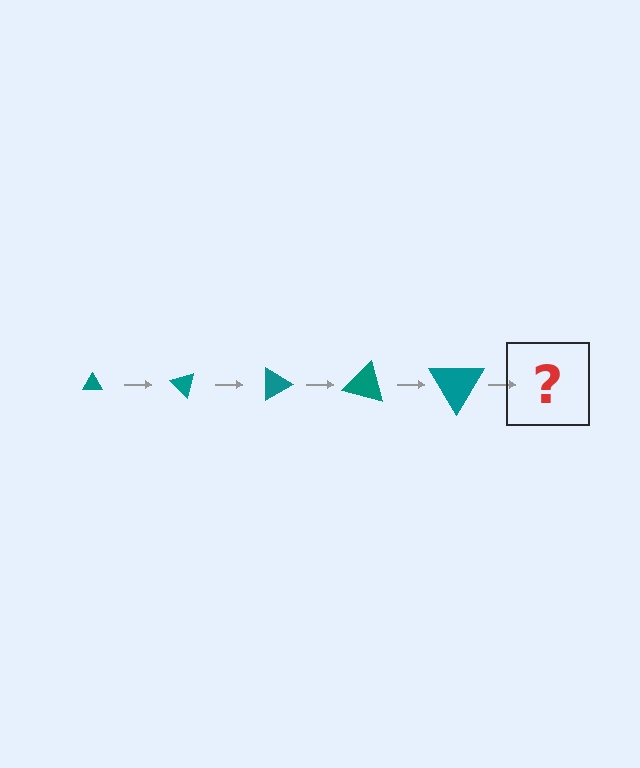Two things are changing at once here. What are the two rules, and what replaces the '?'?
The two rules are that the triangle grows larger each step and it rotates 45 degrees each step. The '?' should be a triangle, larger than the previous one and rotated 225 degrees from the start.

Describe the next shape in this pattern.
It should be a triangle, larger than the previous one and rotated 225 degrees from the start.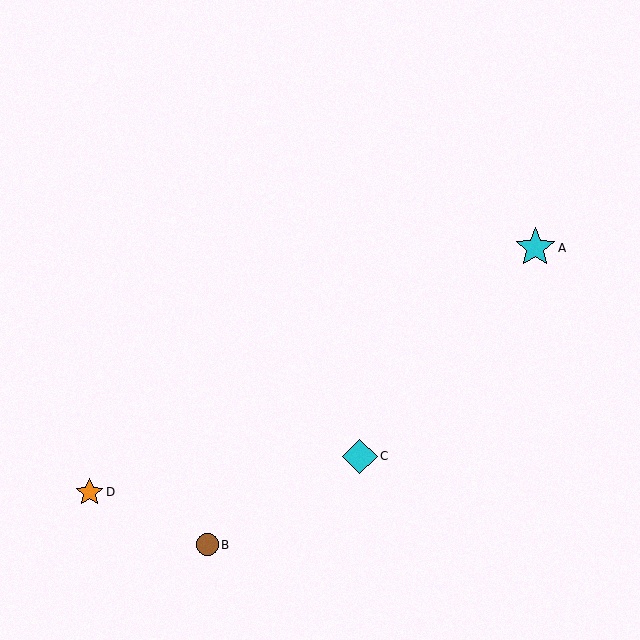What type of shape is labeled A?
Shape A is a cyan star.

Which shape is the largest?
The cyan star (labeled A) is the largest.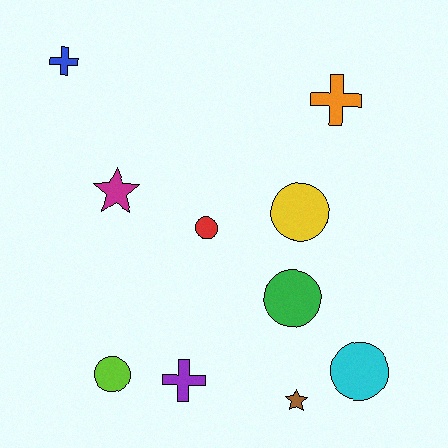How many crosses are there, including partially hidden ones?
There are 3 crosses.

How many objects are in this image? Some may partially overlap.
There are 10 objects.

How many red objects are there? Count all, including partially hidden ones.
There is 1 red object.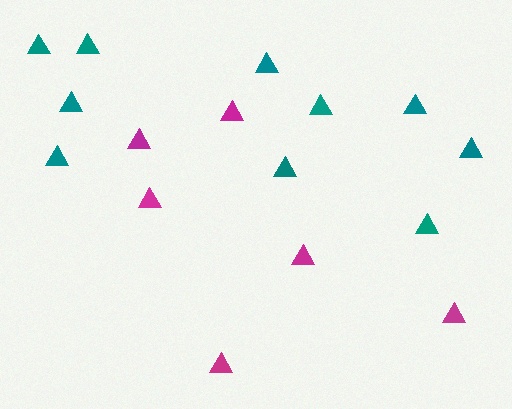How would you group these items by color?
There are 2 groups: one group of magenta triangles (6) and one group of teal triangles (10).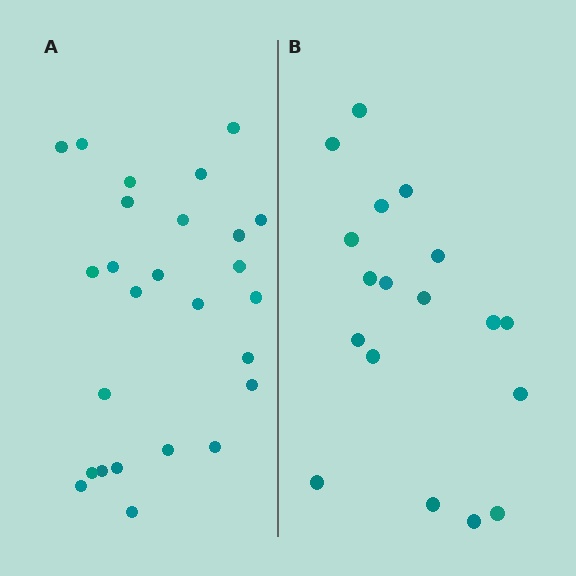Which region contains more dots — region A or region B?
Region A (the left region) has more dots.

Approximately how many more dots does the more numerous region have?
Region A has roughly 8 or so more dots than region B.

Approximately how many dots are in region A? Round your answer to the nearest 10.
About 30 dots. (The exact count is 26, which rounds to 30.)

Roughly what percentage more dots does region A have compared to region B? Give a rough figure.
About 45% more.